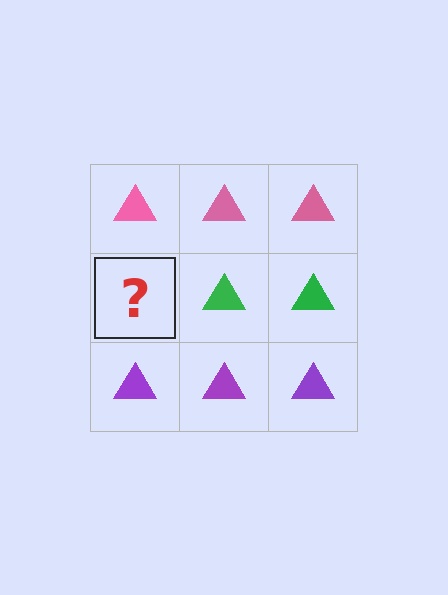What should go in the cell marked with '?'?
The missing cell should contain a green triangle.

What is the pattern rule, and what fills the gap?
The rule is that each row has a consistent color. The gap should be filled with a green triangle.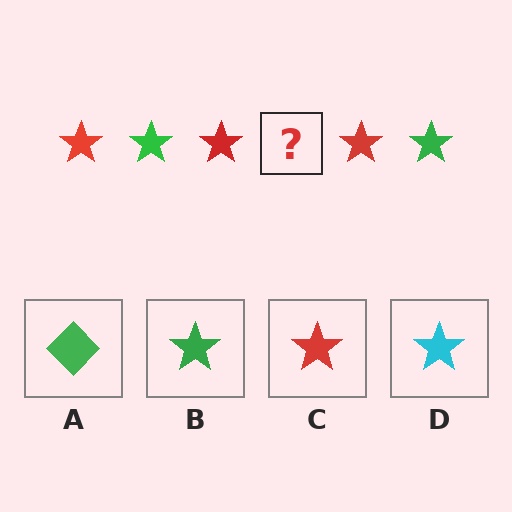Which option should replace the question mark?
Option B.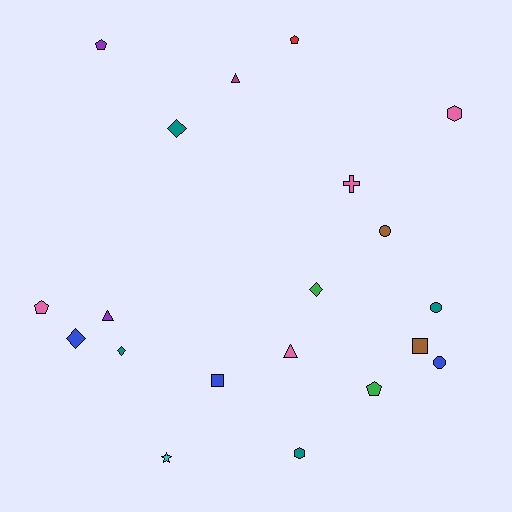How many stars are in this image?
There is 1 star.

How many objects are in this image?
There are 20 objects.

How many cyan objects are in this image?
There is 1 cyan object.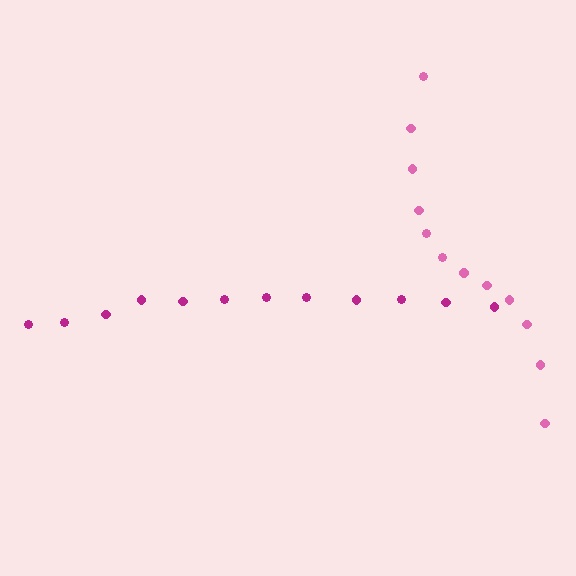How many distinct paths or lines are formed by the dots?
There are 2 distinct paths.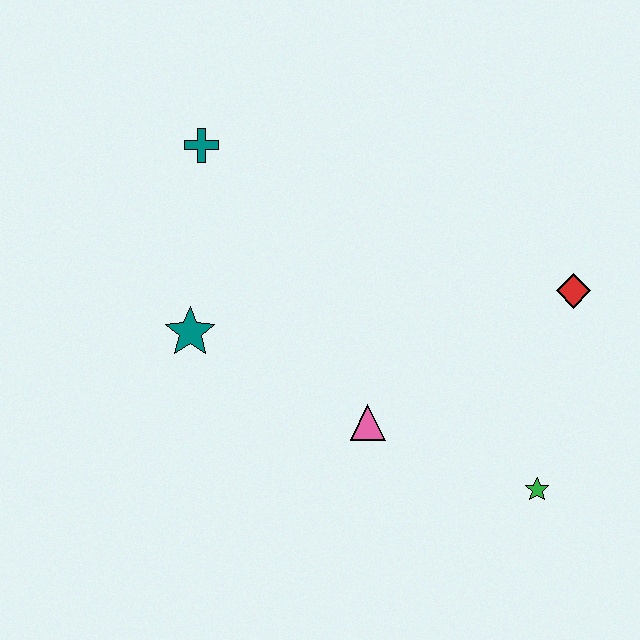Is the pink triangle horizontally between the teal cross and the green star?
Yes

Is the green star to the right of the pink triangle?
Yes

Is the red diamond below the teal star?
No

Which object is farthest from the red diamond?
The teal cross is farthest from the red diamond.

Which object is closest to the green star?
The pink triangle is closest to the green star.